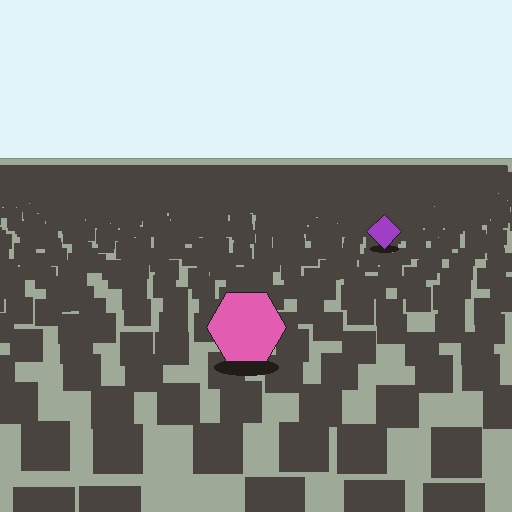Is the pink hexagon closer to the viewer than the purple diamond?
Yes. The pink hexagon is closer — you can tell from the texture gradient: the ground texture is coarser near it.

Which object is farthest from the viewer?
The purple diamond is farthest from the viewer. It appears smaller and the ground texture around it is denser.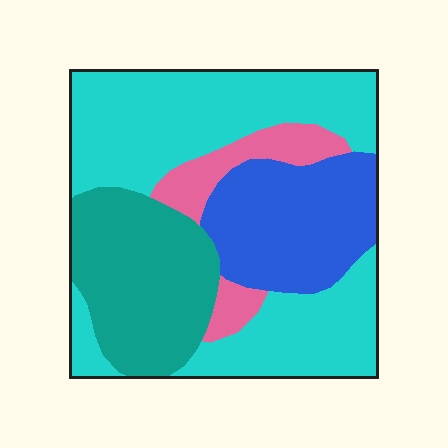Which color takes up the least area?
Pink, at roughly 10%.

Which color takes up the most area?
Cyan, at roughly 45%.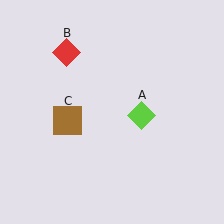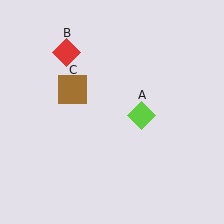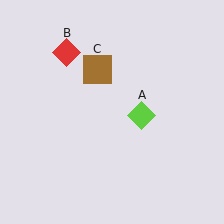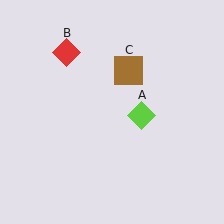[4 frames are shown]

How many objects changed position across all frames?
1 object changed position: brown square (object C).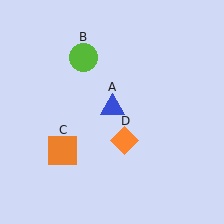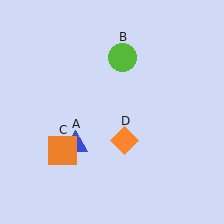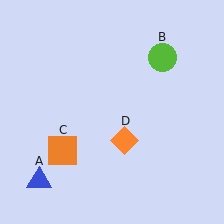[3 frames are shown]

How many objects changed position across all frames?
2 objects changed position: blue triangle (object A), lime circle (object B).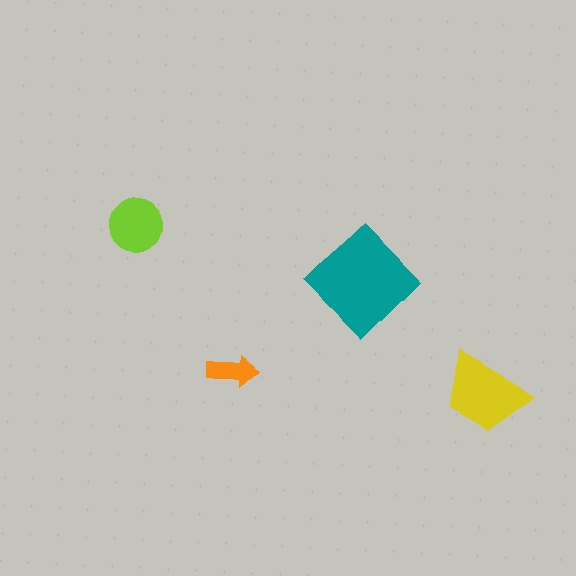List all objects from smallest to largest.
The orange arrow, the lime circle, the yellow trapezoid, the teal diamond.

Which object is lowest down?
The yellow trapezoid is bottommost.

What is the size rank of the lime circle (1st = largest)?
3rd.